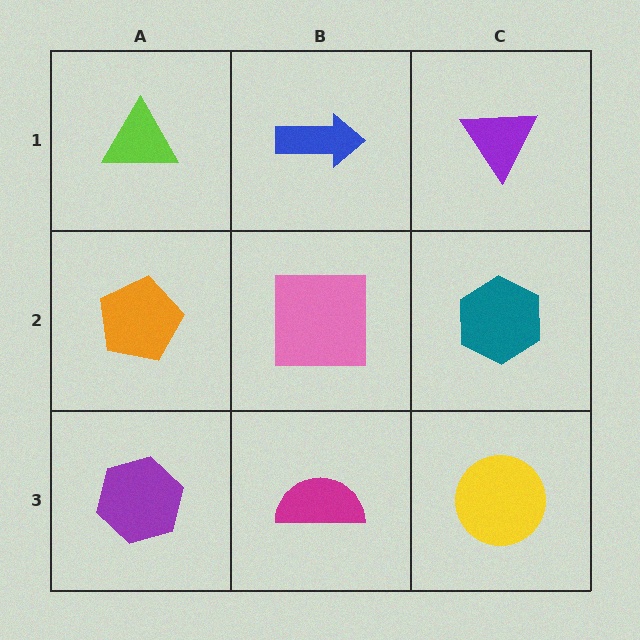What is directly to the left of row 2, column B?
An orange pentagon.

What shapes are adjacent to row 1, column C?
A teal hexagon (row 2, column C), a blue arrow (row 1, column B).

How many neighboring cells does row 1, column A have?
2.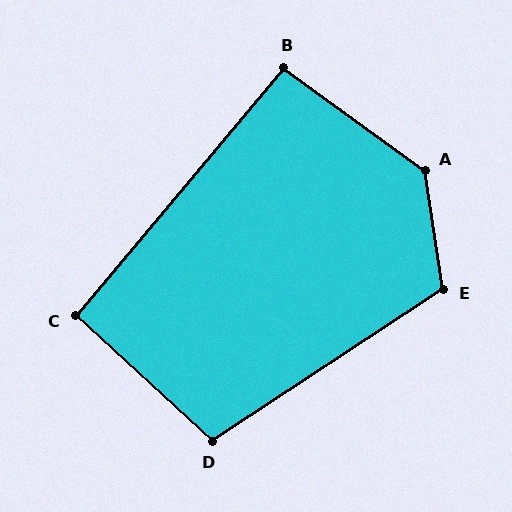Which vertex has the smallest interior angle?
C, at approximately 92 degrees.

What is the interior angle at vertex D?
Approximately 104 degrees (obtuse).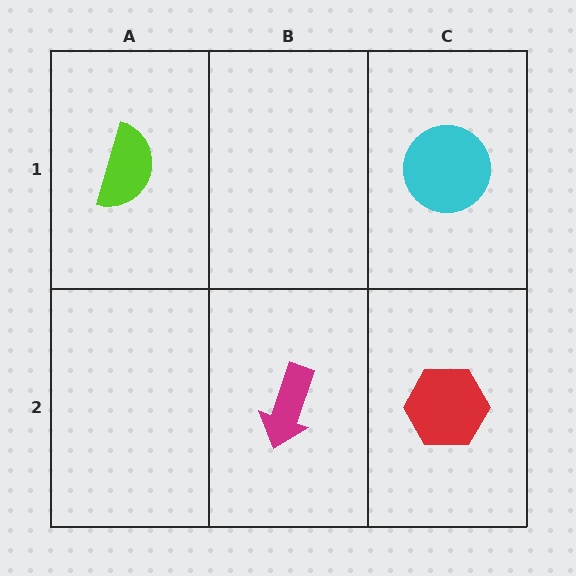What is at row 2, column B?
A magenta arrow.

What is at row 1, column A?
A lime semicircle.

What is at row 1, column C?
A cyan circle.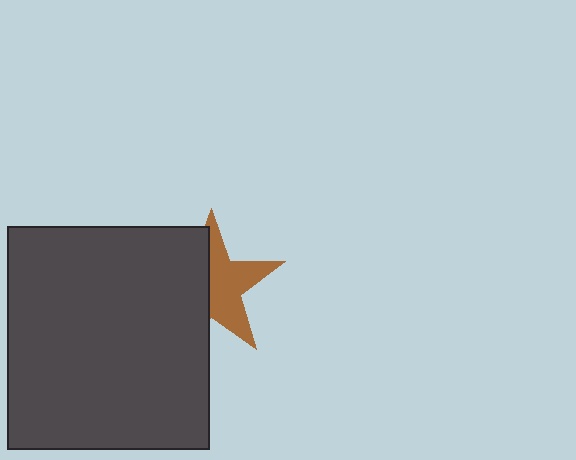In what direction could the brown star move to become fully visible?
The brown star could move right. That would shift it out from behind the dark gray rectangle entirely.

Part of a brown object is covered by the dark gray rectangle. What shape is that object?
It is a star.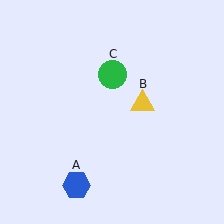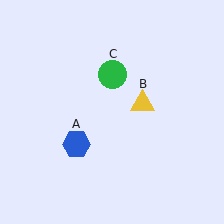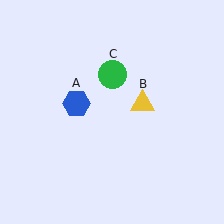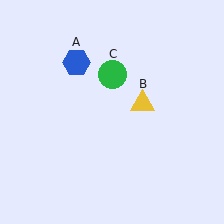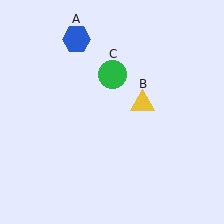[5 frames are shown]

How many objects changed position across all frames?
1 object changed position: blue hexagon (object A).